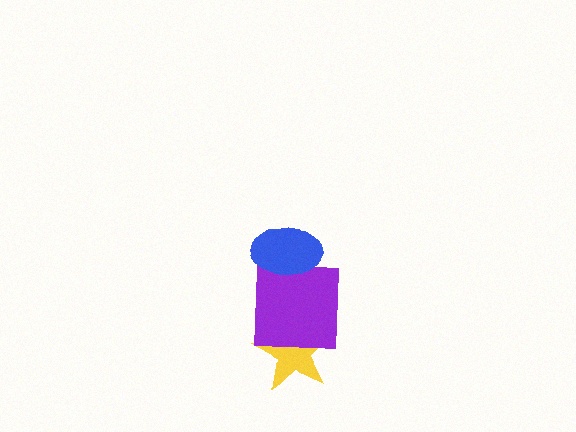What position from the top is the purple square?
The purple square is 2nd from the top.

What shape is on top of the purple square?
The blue ellipse is on top of the purple square.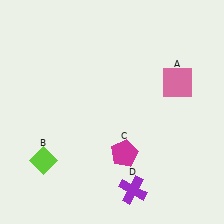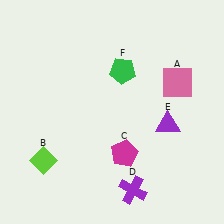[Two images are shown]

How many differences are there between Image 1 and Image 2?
There are 2 differences between the two images.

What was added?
A purple triangle (E), a green pentagon (F) were added in Image 2.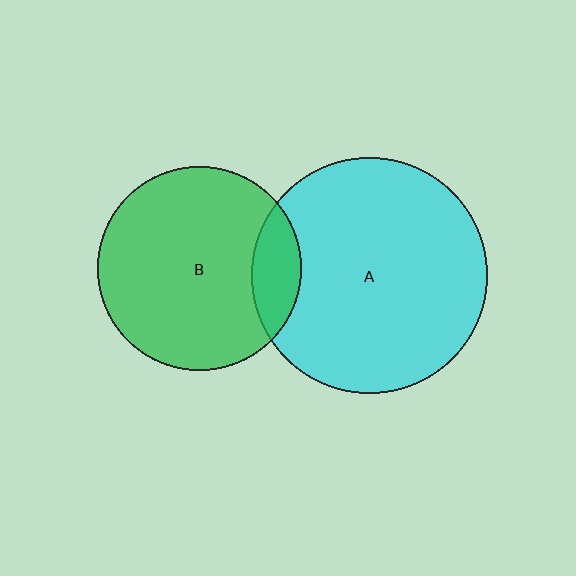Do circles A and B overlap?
Yes.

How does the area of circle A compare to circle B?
Approximately 1.3 times.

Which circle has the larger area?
Circle A (cyan).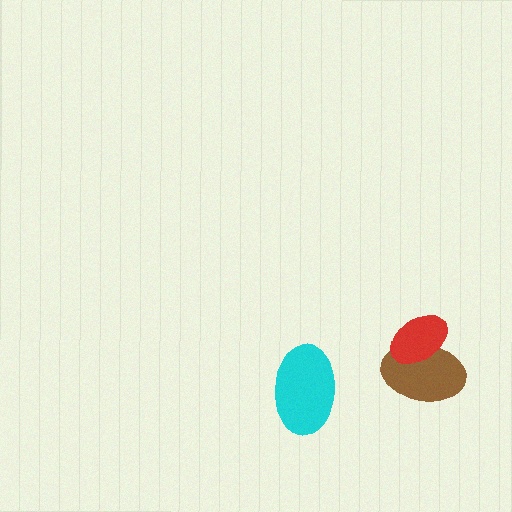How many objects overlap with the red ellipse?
1 object overlaps with the red ellipse.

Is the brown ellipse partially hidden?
Yes, it is partially covered by another shape.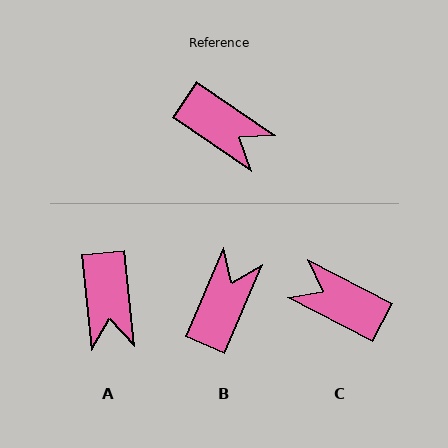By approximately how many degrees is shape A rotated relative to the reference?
Approximately 50 degrees clockwise.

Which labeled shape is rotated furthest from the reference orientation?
C, about 173 degrees away.